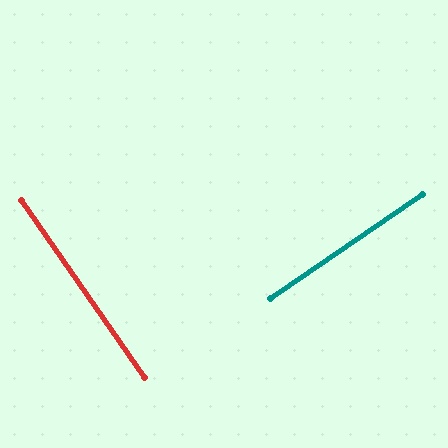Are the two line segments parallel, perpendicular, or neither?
Perpendicular — they meet at approximately 89°.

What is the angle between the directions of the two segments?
Approximately 89 degrees.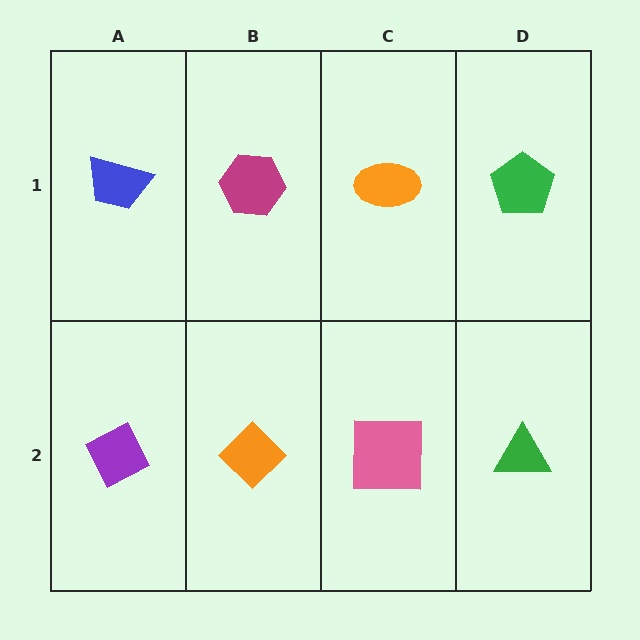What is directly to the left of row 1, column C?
A magenta hexagon.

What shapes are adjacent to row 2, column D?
A green pentagon (row 1, column D), a pink square (row 2, column C).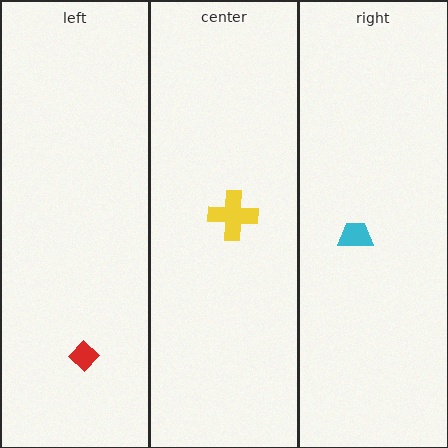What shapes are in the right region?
The cyan trapezoid.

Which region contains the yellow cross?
The center region.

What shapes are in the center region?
The yellow cross.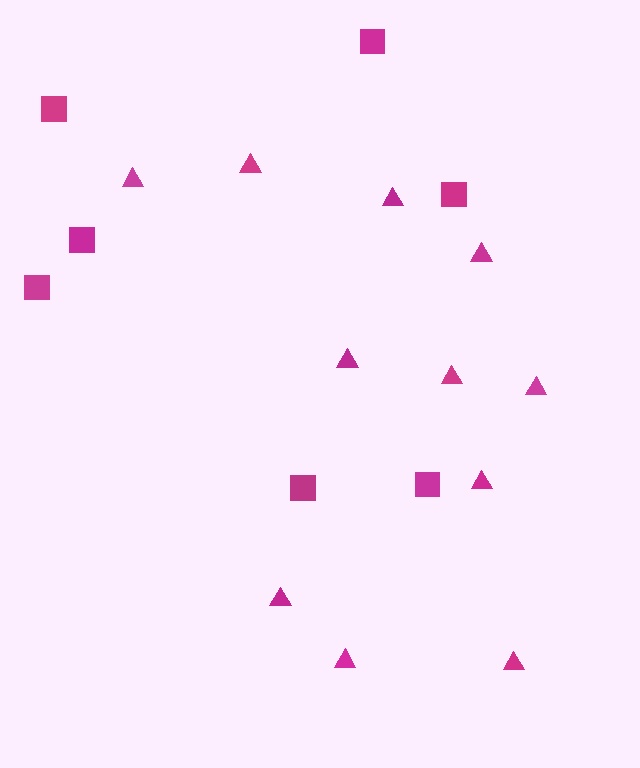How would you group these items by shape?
There are 2 groups: one group of triangles (11) and one group of squares (7).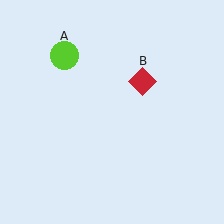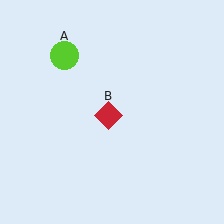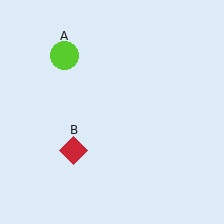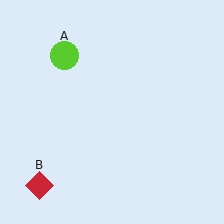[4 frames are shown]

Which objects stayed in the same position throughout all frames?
Lime circle (object A) remained stationary.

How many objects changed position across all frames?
1 object changed position: red diamond (object B).